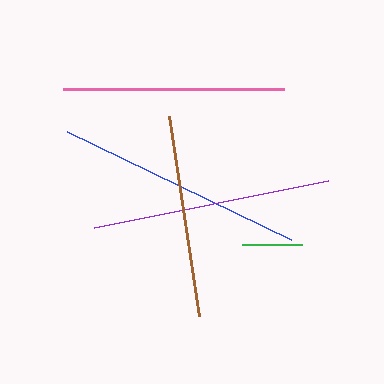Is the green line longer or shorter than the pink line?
The pink line is longer than the green line.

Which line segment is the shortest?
The green line is the shortest at approximately 61 pixels.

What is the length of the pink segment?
The pink segment is approximately 222 pixels long.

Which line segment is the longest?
The blue line is the longest at approximately 249 pixels.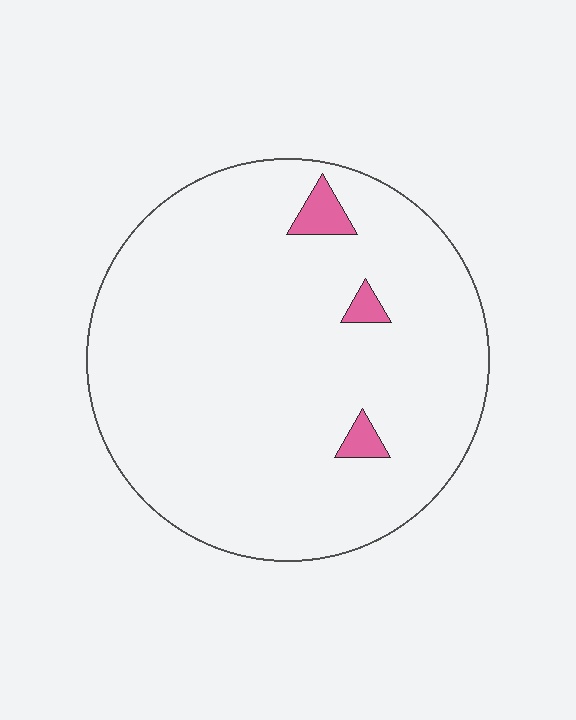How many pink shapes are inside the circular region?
3.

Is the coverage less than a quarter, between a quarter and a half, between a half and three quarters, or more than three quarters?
Less than a quarter.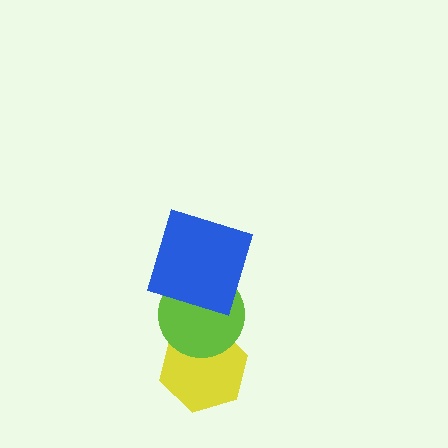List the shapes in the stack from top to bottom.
From top to bottom: the blue square, the lime circle, the yellow hexagon.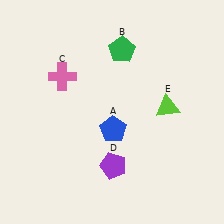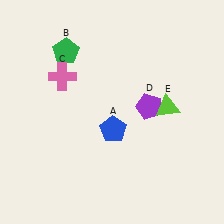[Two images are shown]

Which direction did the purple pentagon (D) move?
The purple pentagon (D) moved up.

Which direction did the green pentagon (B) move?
The green pentagon (B) moved left.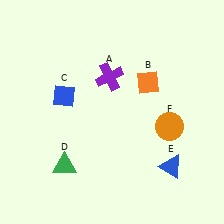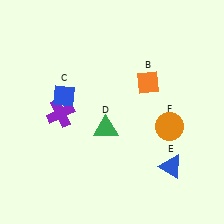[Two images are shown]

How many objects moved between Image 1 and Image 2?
2 objects moved between the two images.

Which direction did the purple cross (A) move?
The purple cross (A) moved left.